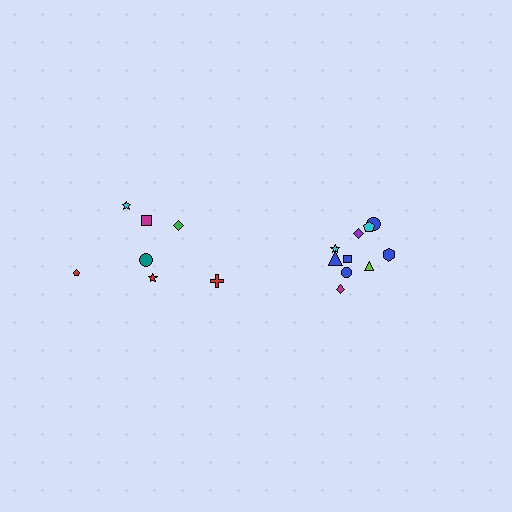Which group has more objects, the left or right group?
The right group.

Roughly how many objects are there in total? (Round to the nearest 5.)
Roughly 15 objects in total.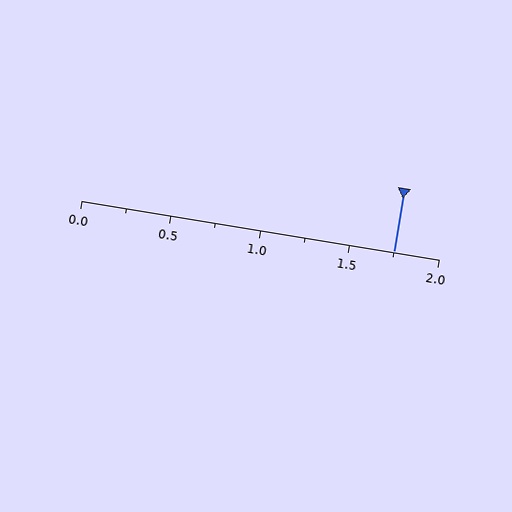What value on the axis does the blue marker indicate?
The marker indicates approximately 1.75.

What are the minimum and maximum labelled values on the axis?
The axis runs from 0.0 to 2.0.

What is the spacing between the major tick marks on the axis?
The major ticks are spaced 0.5 apart.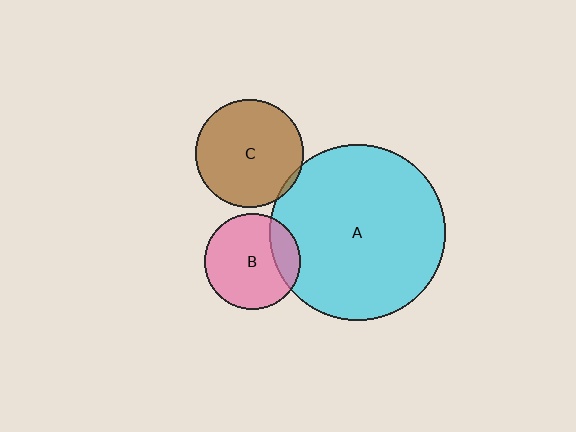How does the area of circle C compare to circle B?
Approximately 1.3 times.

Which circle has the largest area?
Circle A (cyan).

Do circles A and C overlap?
Yes.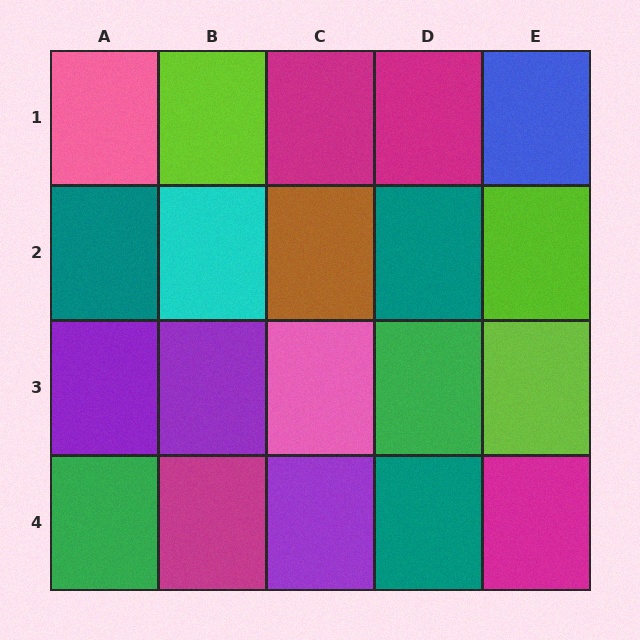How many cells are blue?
1 cell is blue.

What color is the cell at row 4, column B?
Magenta.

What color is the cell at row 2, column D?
Teal.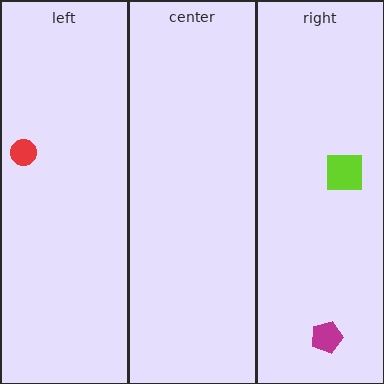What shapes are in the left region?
The red circle.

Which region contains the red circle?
The left region.